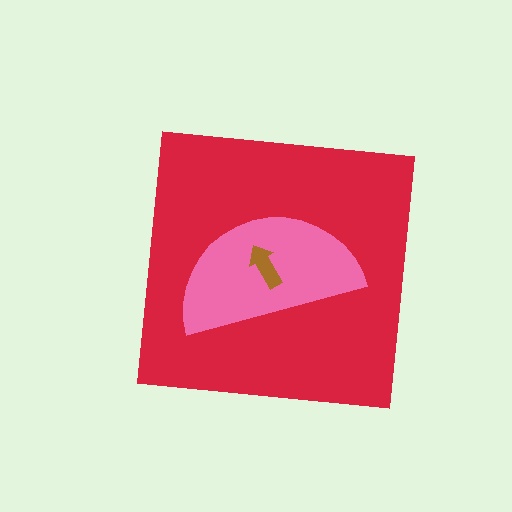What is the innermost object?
The brown arrow.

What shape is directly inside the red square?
The pink semicircle.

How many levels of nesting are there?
3.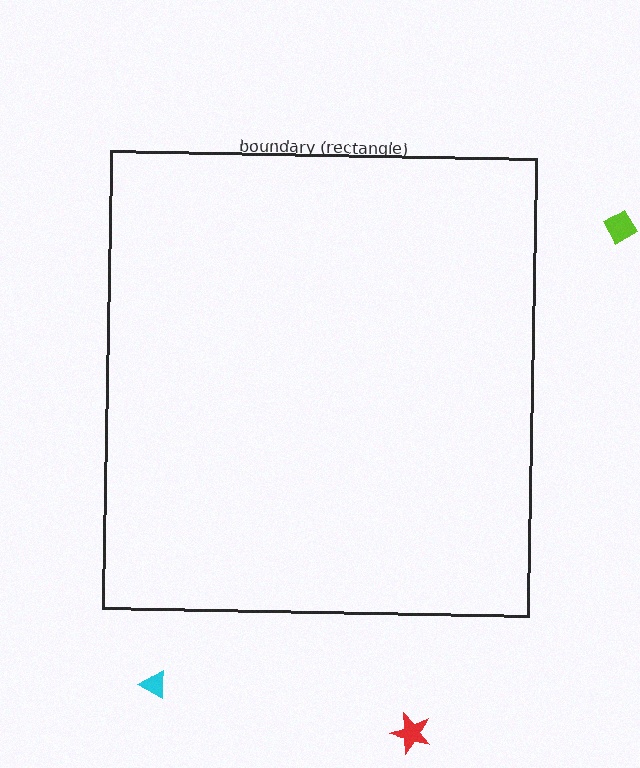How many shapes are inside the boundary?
0 inside, 3 outside.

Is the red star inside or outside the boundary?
Outside.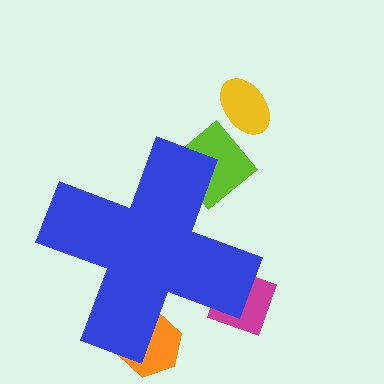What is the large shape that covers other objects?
A blue cross.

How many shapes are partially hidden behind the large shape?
3 shapes are partially hidden.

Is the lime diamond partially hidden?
Yes, the lime diamond is partially hidden behind the blue cross.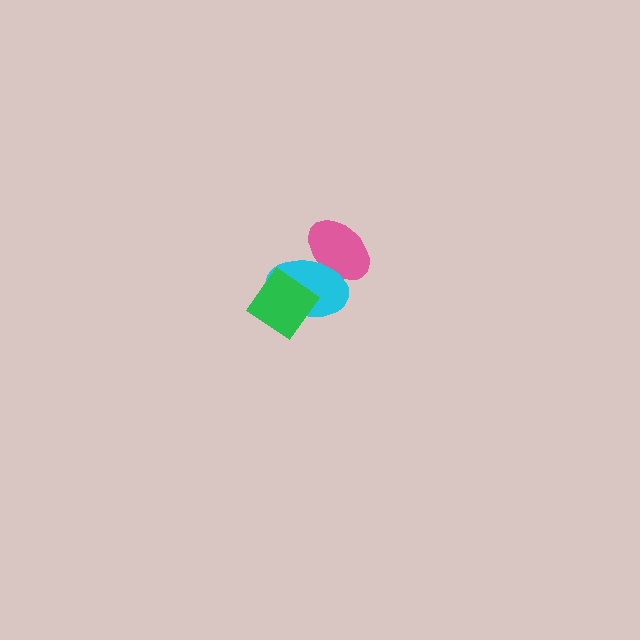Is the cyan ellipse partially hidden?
Yes, it is partially covered by another shape.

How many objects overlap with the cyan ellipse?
2 objects overlap with the cyan ellipse.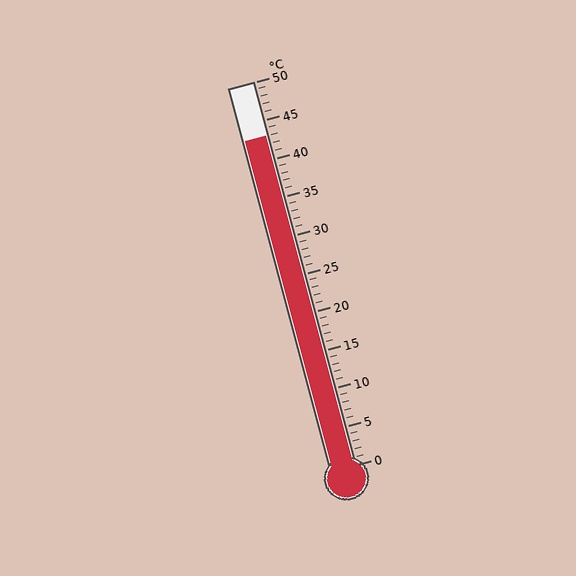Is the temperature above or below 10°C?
The temperature is above 10°C.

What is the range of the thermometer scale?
The thermometer scale ranges from 0°C to 50°C.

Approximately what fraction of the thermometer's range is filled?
The thermometer is filled to approximately 85% of its range.